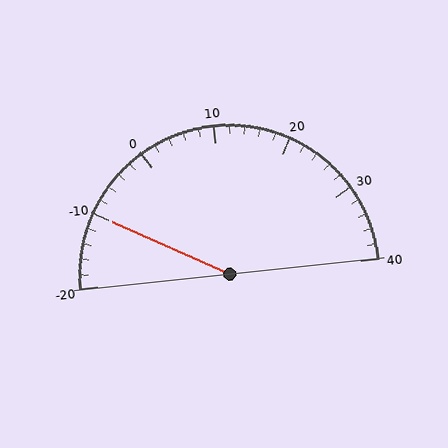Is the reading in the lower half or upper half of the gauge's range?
The reading is in the lower half of the range (-20 to 40).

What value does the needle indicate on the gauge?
The needle indicates approximately -10.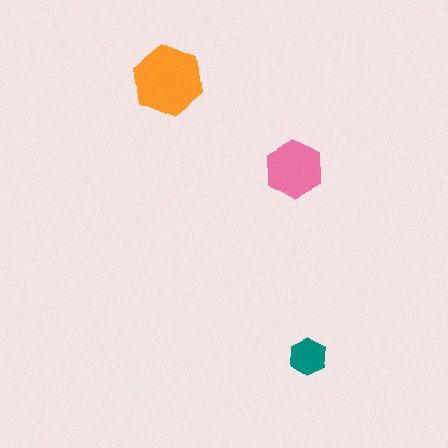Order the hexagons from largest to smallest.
the orange one, the pink one, the teal one.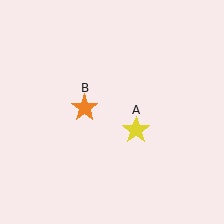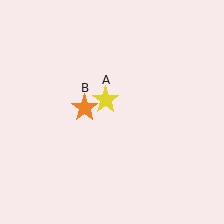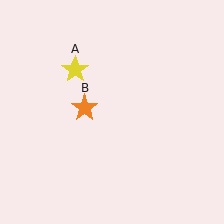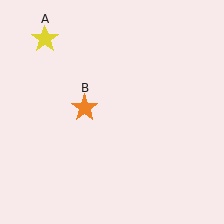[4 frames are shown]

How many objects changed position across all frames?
1 object changed position: yellow star (object A).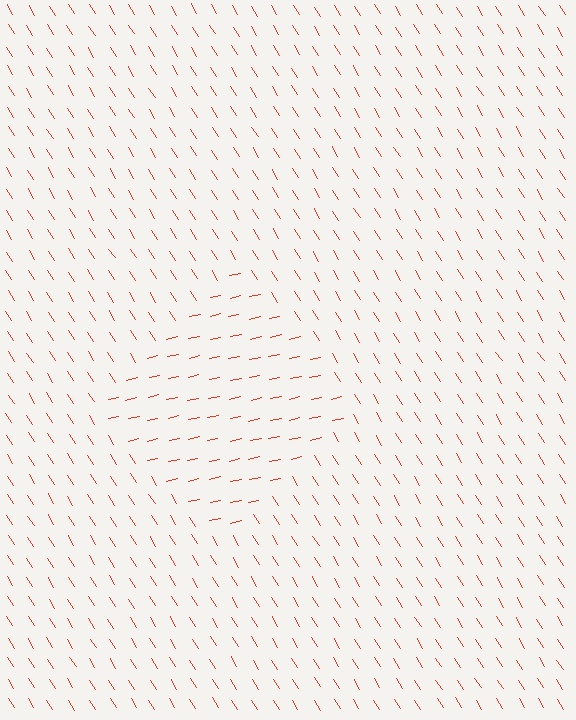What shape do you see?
I see a diamond.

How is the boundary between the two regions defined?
The boundary is defined purely by a change in line orientation (approximately 71 degrees difference). All lines are the same color and thickness.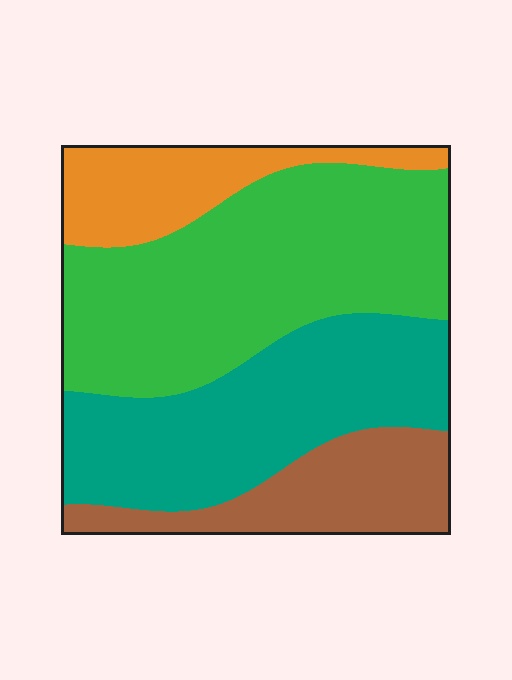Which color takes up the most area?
Green, at roughly 40%.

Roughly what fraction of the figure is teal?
Teal covers about 30% of the figure.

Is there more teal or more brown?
Teal.